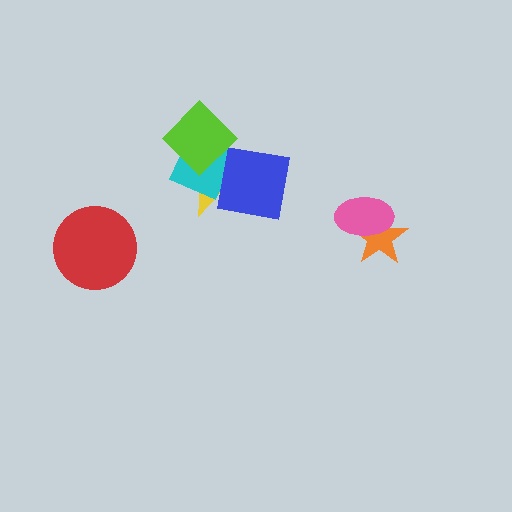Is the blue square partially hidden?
Yes, it is partially covered by another shape.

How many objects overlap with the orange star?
1 object overlaps with the orange star.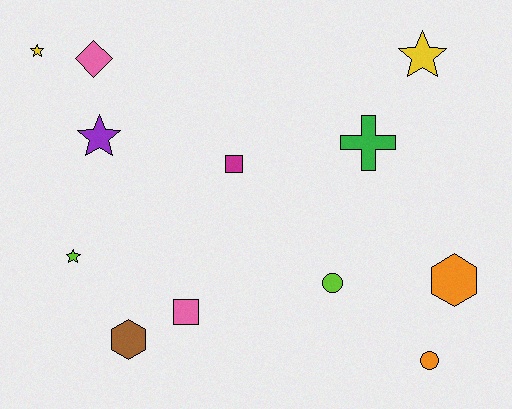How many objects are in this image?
There are 12 objects.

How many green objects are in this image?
There is 1 green object.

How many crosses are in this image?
There is 1 cross.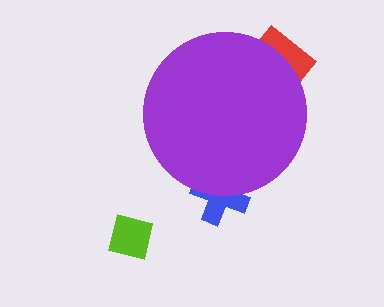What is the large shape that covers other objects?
A purple circle.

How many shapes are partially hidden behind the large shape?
2 shapes are partially hidden.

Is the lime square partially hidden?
No, the lime square is fully visible.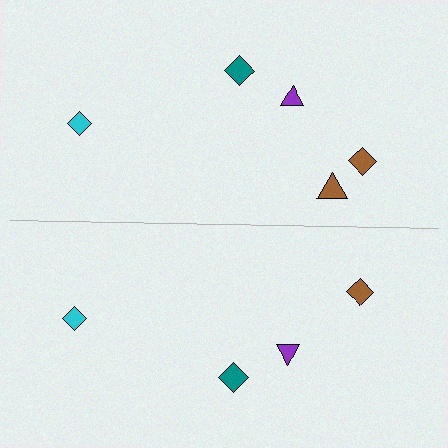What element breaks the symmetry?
A brown triangle is missing from the bottom side.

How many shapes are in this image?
There are 9 shapes in this image.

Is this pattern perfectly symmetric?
No, the pattern is not perfectly symmetric. A brown triangle is missing from the bottom side.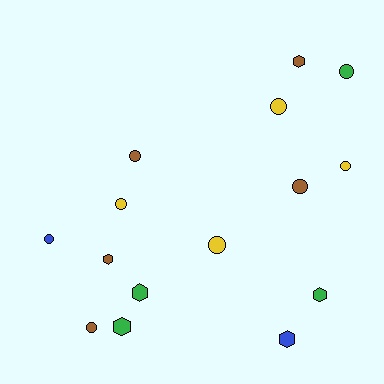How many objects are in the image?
There are 15 objects.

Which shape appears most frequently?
Circle, with 9 objects.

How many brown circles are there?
There are 3 brown circles.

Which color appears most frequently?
Brown, with 5 objects.